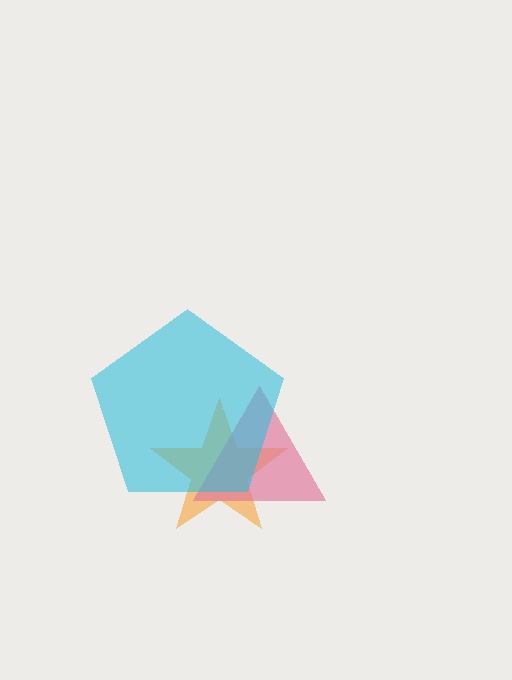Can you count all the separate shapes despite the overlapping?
Yes, there are 3 separate shapes.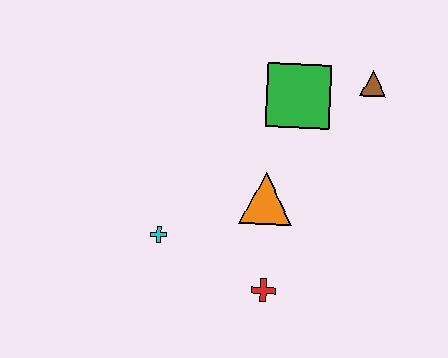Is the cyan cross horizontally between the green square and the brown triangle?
No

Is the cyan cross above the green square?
No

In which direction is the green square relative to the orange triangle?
The green square is above the orange triangle.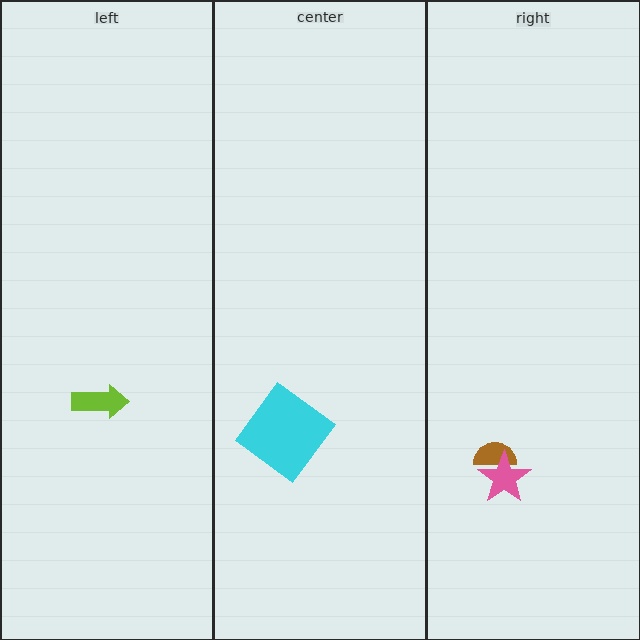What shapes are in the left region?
The lime arrow.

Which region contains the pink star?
The right region.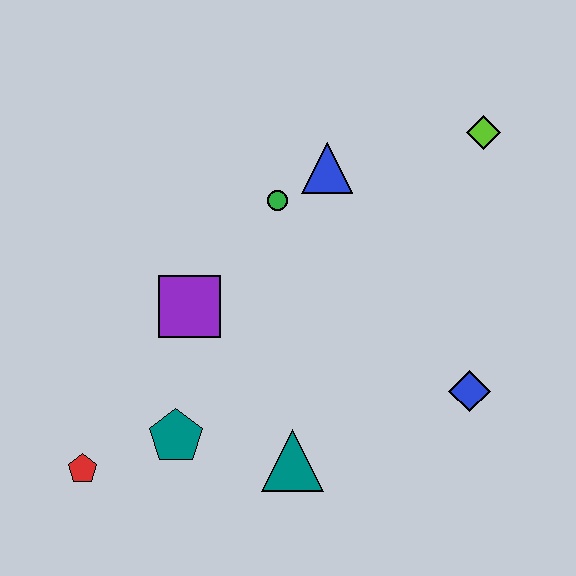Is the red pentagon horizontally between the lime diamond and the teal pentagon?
No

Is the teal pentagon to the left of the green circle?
Yes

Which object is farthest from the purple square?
The lime diamond is farthest from the purple square.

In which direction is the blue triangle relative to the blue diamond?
The blue triangle is above the blue diamond.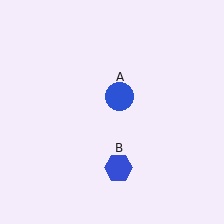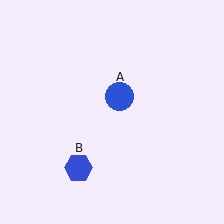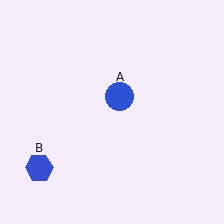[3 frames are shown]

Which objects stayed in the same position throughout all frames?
Blue circle (object A) remained stationary.